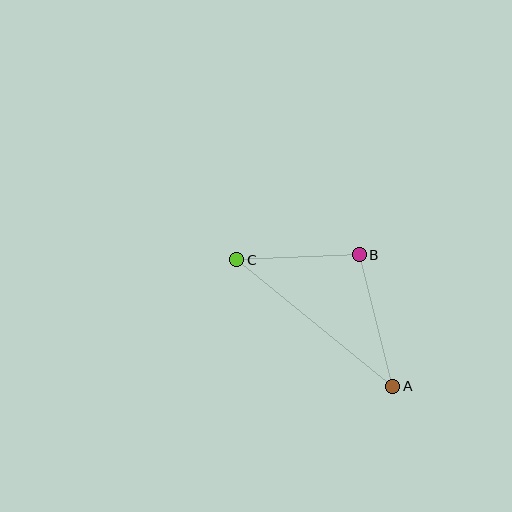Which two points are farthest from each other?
Points A and C are farthest from each other.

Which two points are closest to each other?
Points B and C are closest to each other.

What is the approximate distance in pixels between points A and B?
The distance between A and B is approximately 136 pixels.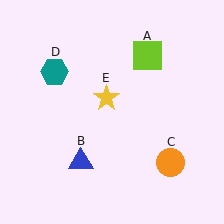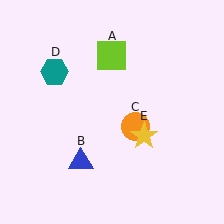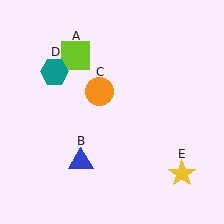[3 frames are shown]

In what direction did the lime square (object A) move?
The lime square (object A) moved left.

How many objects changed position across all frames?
3 objects changed position: lime square (object A), orange circle (object C), yellow star (object E).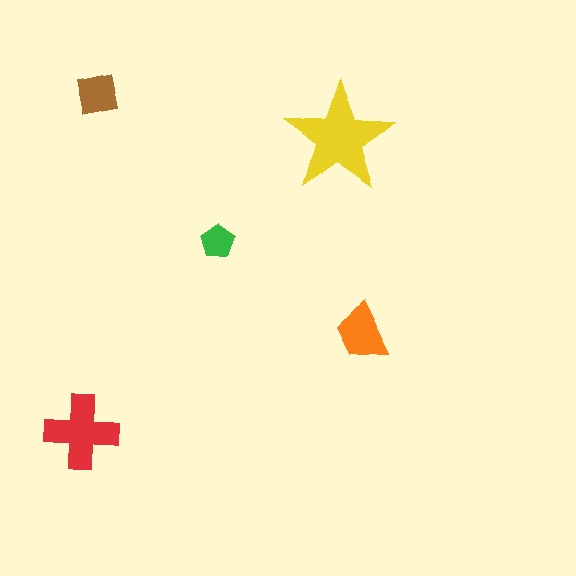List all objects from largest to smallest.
The yellow star, the red cross, the orange trapezoid, the brown square, the green pentagon.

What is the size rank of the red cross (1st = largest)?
2nd.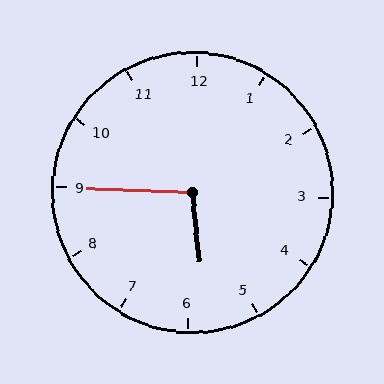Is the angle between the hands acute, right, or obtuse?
It is obtuse.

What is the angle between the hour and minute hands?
Approximately 98 degrees.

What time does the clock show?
5:45.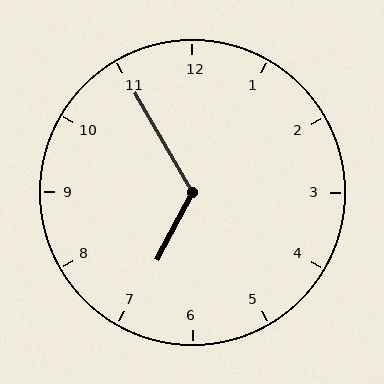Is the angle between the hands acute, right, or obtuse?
It is obtuse.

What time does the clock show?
6:55.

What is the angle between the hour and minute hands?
Approximately 122 degrees.